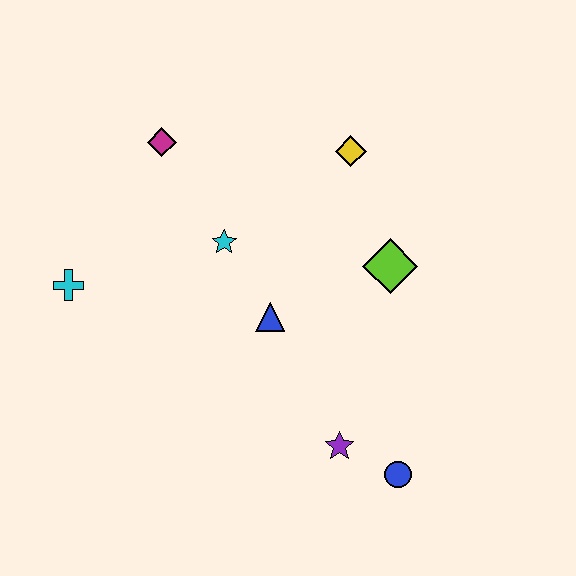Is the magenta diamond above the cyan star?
Yes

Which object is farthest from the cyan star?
The blue circle is farthest from the cyan star.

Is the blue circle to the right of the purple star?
Yes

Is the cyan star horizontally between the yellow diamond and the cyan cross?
Yes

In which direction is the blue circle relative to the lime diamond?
The blue circle is below the lime diamond.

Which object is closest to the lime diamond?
The yellow diamond is closest to the lime diamond.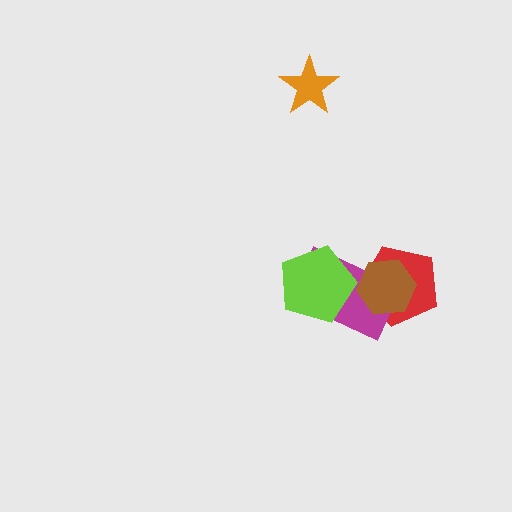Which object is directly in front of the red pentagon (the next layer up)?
The magenta rectangle is directly in front of the red pentagon.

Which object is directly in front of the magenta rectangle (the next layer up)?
The lime pentagon is directly in front of the magenta rectangle.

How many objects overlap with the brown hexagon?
2 objects overlap with the brown hexagon.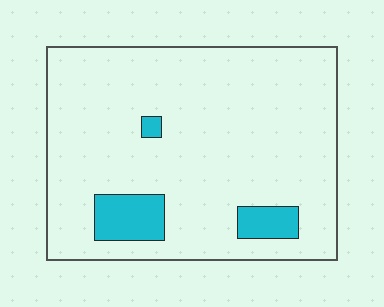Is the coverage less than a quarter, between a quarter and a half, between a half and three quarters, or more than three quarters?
Less than a quarter.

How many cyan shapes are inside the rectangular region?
3.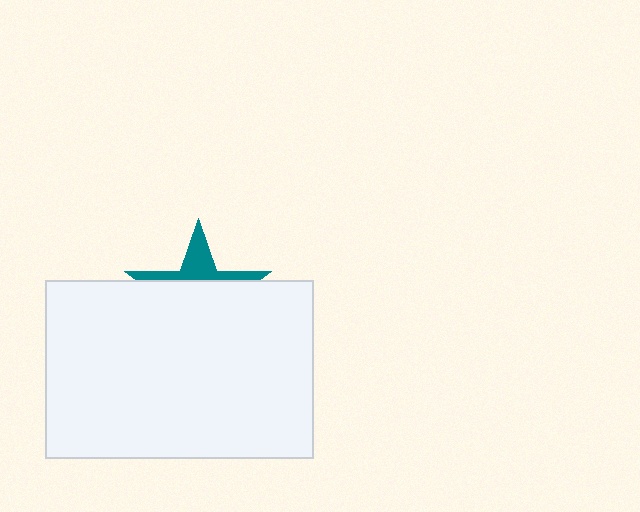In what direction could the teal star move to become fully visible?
The teal star could move up. That would shift it out from behind the white rectangle entirely.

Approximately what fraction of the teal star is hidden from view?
Roughly 70% of the teal star is hidden behind the white rectangle.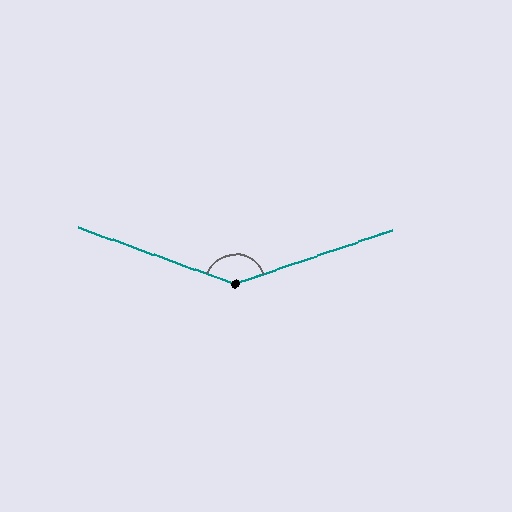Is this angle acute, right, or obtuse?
It is obtuse.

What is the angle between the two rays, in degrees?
Approximately 141 degrees.